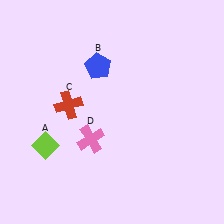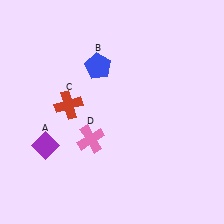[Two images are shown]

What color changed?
The diamond (A) changed from lime in Image 1 to purple in Image 2.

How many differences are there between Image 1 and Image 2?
There is 1 difference between the two images.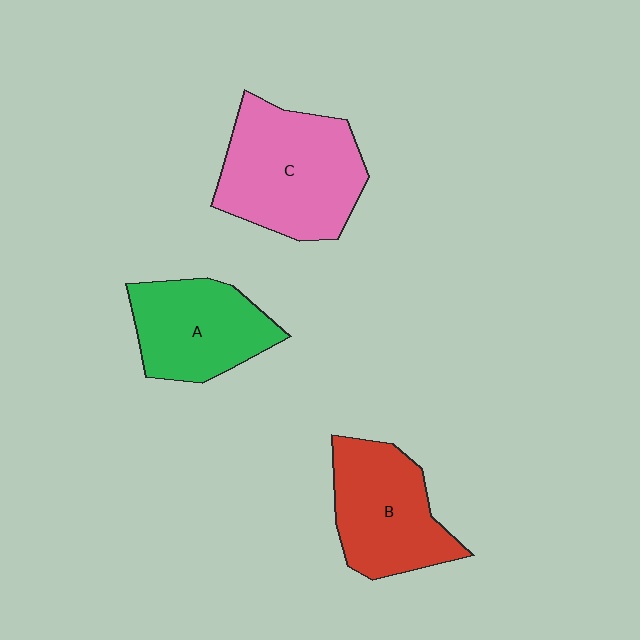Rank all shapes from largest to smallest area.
From largest to smallest: C (pink), B (red), A (green).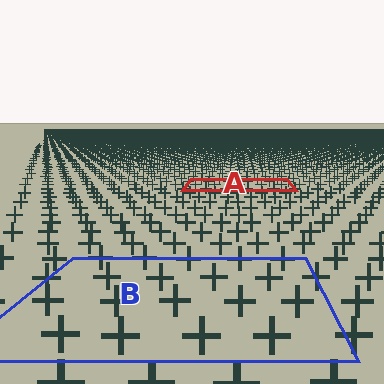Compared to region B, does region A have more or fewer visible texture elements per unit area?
Region A has more texture elements per unit area — they are packed more densely because it is farther away.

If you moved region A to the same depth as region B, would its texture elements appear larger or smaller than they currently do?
They would appear larger. At a closer depth, the same texture elements are projected at a bigger on-screen size.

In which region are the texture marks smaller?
The texture marks are smaller in region A, because it is farther away.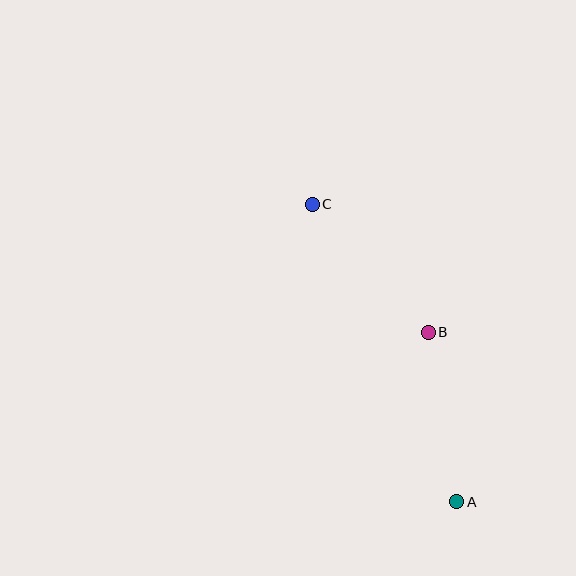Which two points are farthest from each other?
Points A and C are farthest from each other.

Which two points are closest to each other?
Points A and B are closest to each other.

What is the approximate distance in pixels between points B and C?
The distance between B and C is approximately 173 pixels.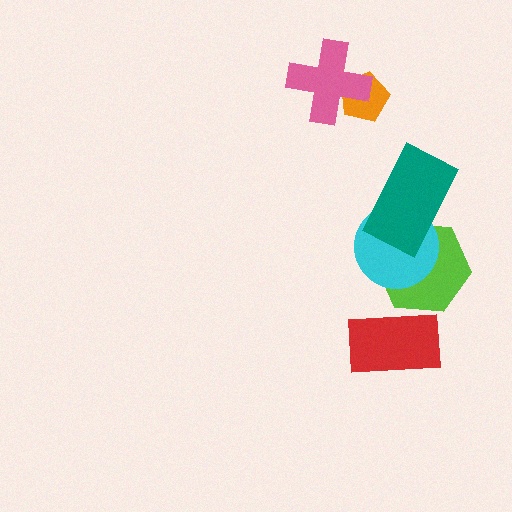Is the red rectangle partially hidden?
No, no other shape covers it.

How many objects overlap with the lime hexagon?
3 objects overlap with the lime hexagon.